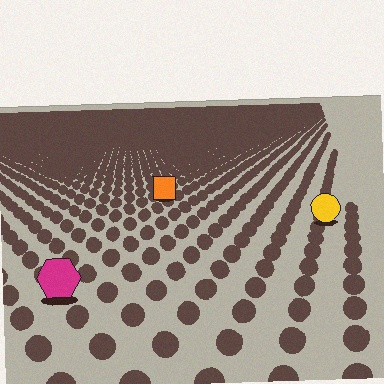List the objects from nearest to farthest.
From nearest to farthest: the magenta hexagon, the yellow circle, the orange square.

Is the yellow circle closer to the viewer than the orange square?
Yes. The yellow circle is closer — you can tell from the texture gradient: the ground texture is coarser near it.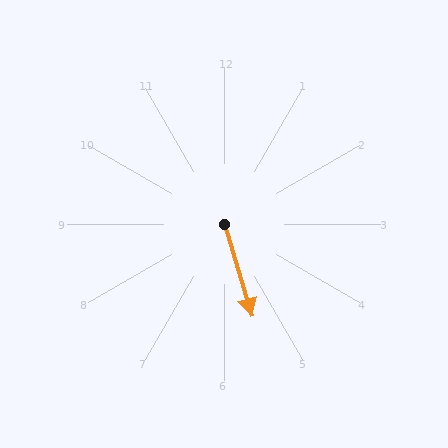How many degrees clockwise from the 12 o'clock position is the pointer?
Approximately 163 degrees.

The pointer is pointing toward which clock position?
Roughly 5 o'clock.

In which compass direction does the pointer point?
South.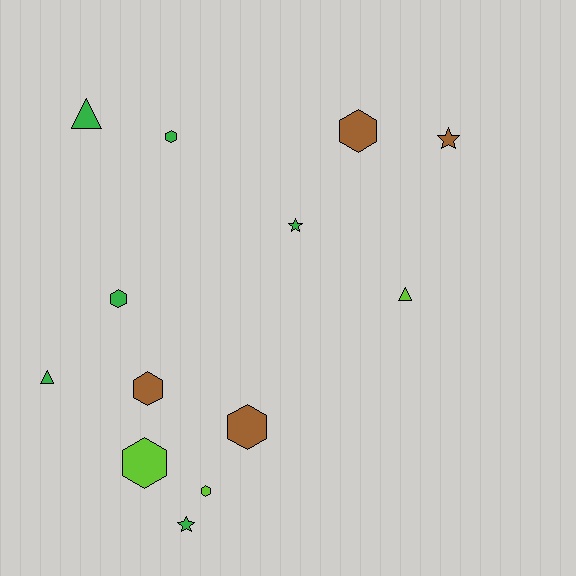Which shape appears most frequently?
Hexagon, with 7 objects.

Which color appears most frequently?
Green, with 6 objects.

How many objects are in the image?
There are 13 objects.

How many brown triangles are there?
There are no brown triangles.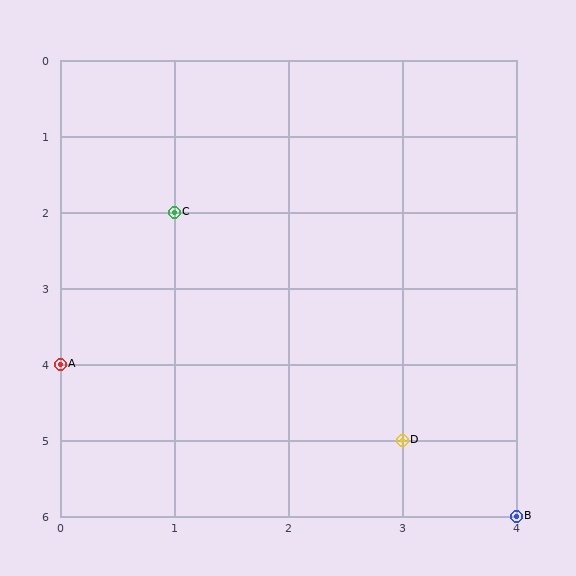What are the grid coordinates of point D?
Point D is at grid coordinates (3, 5).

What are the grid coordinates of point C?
Point C is at grid coordinates (1, 2).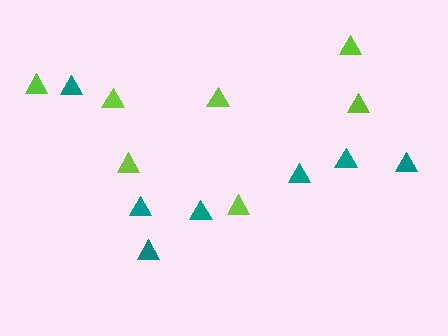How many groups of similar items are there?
There are 2 groups: one group of teal triangles (7) and one group of lime triangles (7).